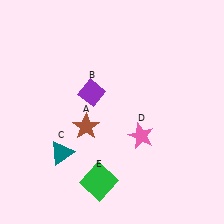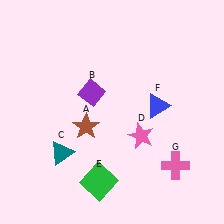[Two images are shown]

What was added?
A blue triangle (F), a pink cross (G) were added in Image 2.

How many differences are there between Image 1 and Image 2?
There are 2 differences between the two images.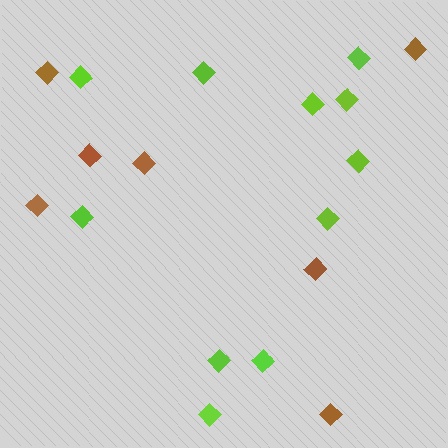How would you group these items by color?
There are 2 groups: one group of lime diamonds (11) and one group of brown diamonds (7).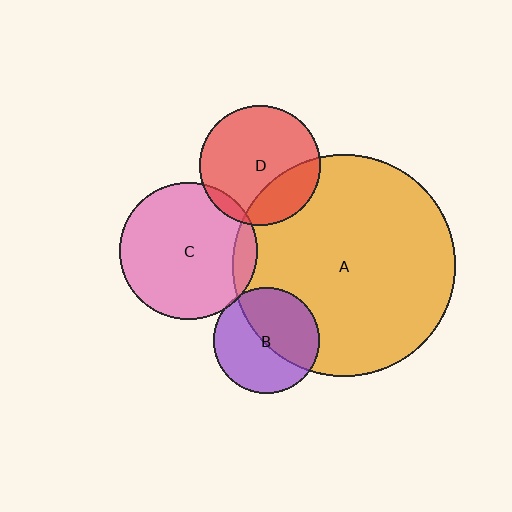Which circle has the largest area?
Circle A (orange).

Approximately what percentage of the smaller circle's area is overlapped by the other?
Approximately 5%.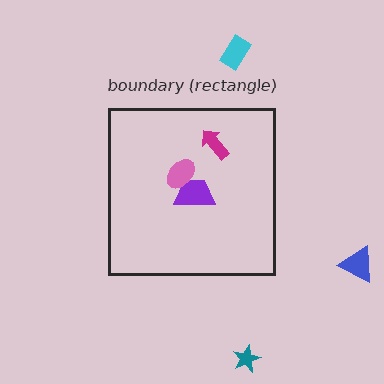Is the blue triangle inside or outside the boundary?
Outside.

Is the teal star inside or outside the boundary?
Outside.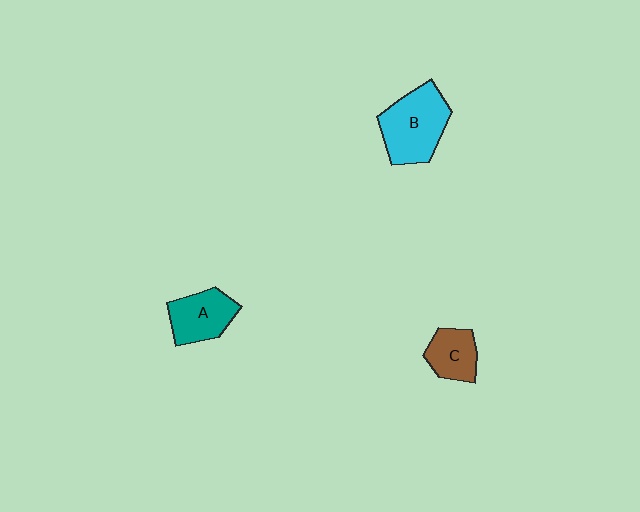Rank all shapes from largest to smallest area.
From largest to smallest: B (cyan), A (teal), C (brown).